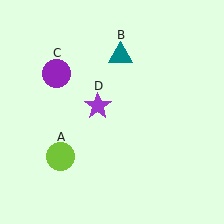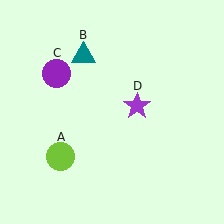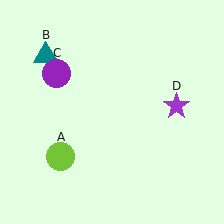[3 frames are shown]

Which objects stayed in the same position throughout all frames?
Lime circle (object A) and purple circle (object C) remained stationary.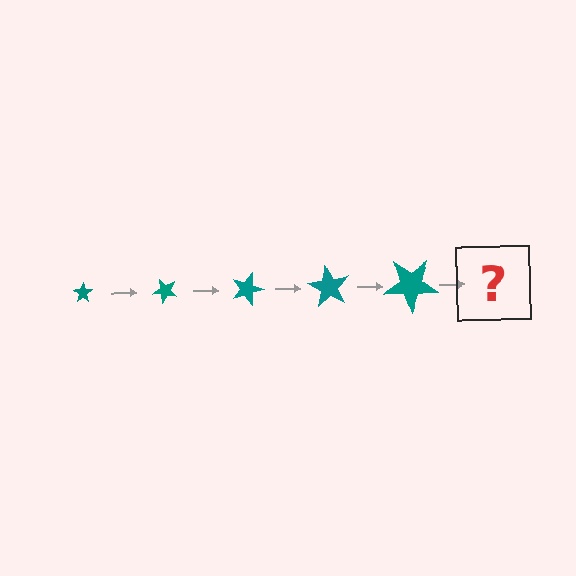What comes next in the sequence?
The next element should be a star, larger than the previous one and rotated 225 degrees from the start.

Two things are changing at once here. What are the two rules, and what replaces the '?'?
The two rules are that the star grows larger each step and it rotates 45 degrees each step. The '?' should be a star, larger than the previous one and rotated 225 degrees from the start.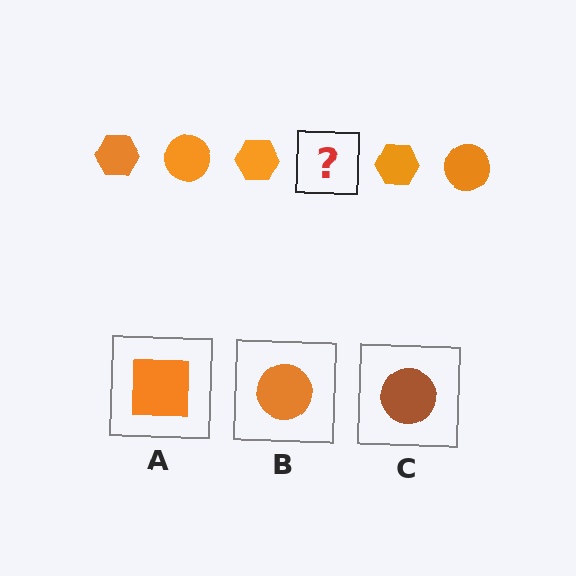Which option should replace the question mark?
Option B.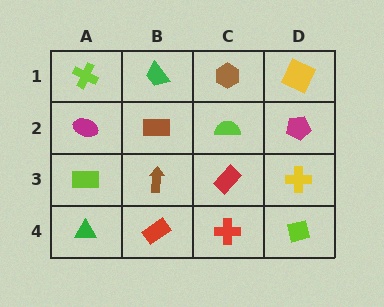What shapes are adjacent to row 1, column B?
A brown rectangle (row 2, column B), a lime cross (row 1, column A), a brown hexagon (row 1, column C).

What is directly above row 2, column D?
A yellow square.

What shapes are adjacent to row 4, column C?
A red rectangle (row 3, column C), a red rectangle (row 4, column B), a lime square (row 4, column D).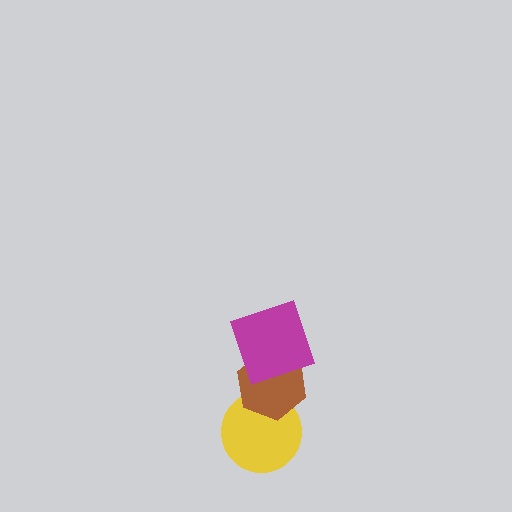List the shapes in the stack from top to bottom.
From top to bottom: the magenta square, the brown hexagon, the yellow circle.